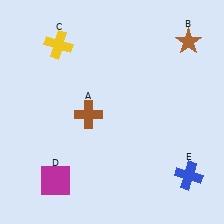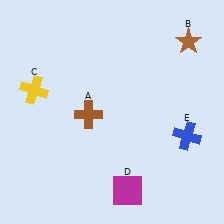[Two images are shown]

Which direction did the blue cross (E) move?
The blue cross (E) moved up.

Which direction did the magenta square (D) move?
The magenta square (D) moved right.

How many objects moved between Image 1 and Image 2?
3 objects moved between the two images.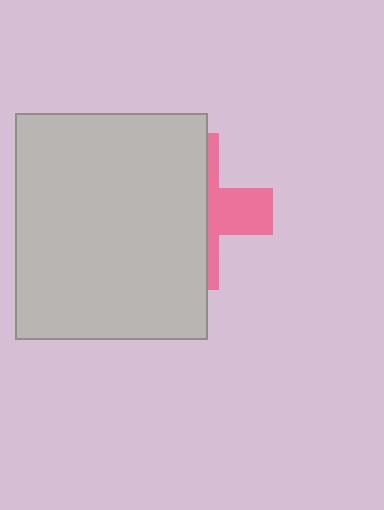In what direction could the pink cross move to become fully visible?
The pink cross could move right. That would shift it out from behind the light gray rectangle entirely.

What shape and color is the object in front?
The object in front is a light gray rectangle.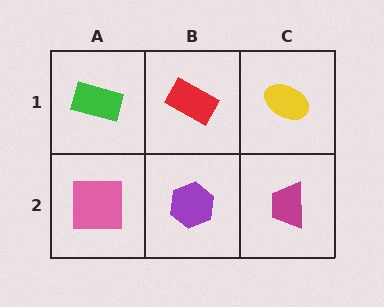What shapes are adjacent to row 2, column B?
A red rectangle (row 1, column B), a pink square (row 2, column A), a magenta trapezoid (row 2, column C).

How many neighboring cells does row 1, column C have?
2.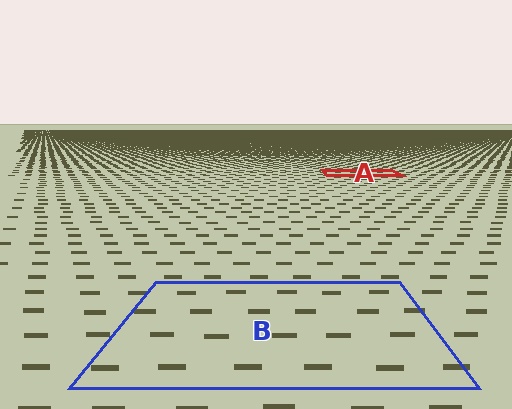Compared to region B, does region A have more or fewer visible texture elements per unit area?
Region A has more texture elements per unit area — they are packed more densely because it is farther away.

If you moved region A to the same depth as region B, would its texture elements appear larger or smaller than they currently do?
They would appear larger. At a closer depth, the same texture elements are projected at a bigger on-screen size.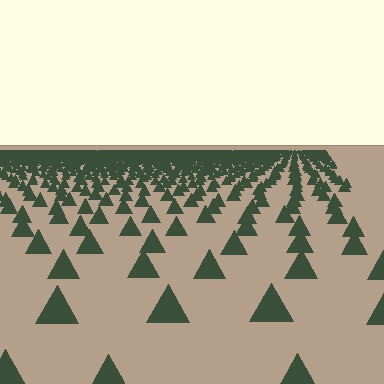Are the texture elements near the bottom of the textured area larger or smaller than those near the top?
Larger. Near the bottom, elements are closer to the viewer and appear at a bigger on-screen size.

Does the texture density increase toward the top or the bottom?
Density increases toward the top.